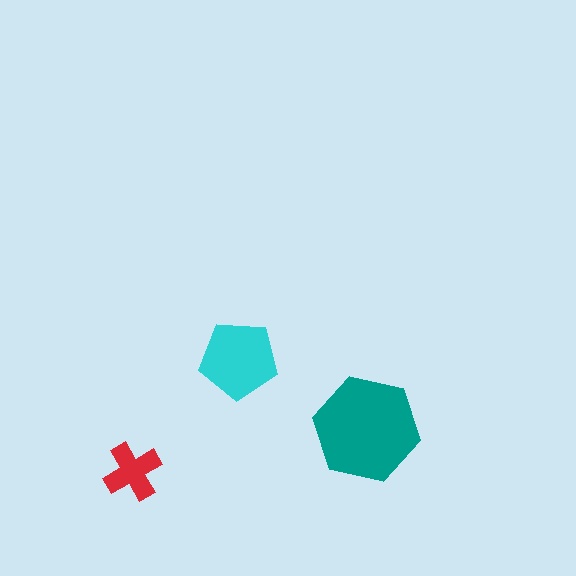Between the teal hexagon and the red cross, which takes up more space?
The teal hexagon.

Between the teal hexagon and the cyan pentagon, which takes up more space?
The teal hexagon.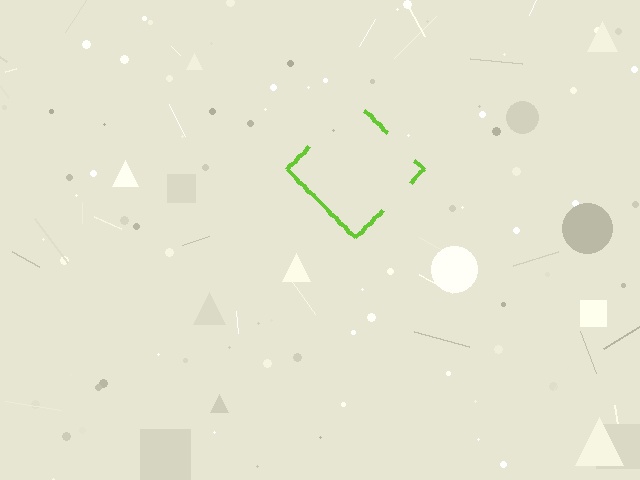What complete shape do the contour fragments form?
The contour fragments form a diamond.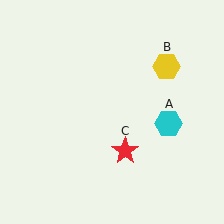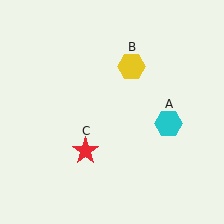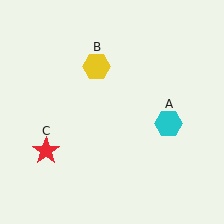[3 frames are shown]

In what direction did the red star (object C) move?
The red star (object C) moved left.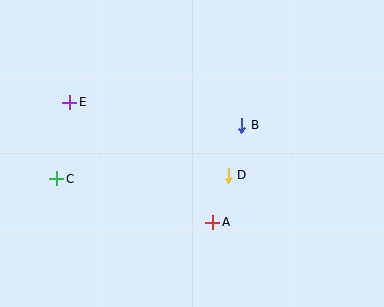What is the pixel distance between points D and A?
The distance between D and A is 50 pixels.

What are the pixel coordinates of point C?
Point C is at (57, 179).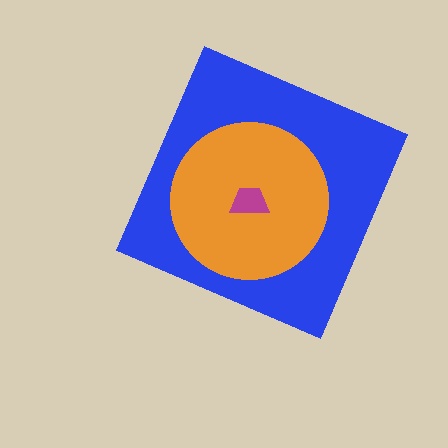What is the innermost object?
The magenta trapezoid.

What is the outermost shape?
The blue diamond.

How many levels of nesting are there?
3.